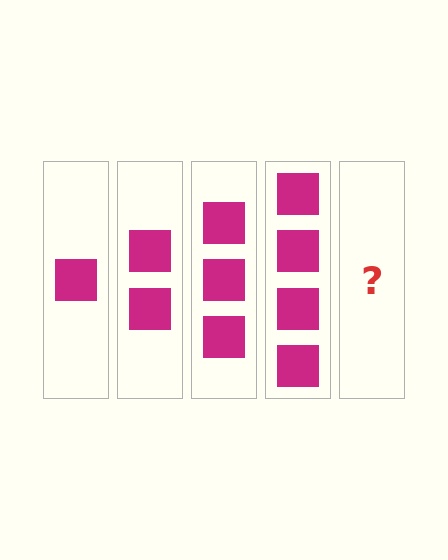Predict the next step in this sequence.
The next step is 5 squares.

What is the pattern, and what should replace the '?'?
The pattern is that each step adds one more square. The '?' should be 5 squares.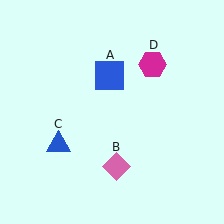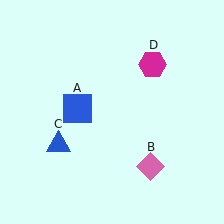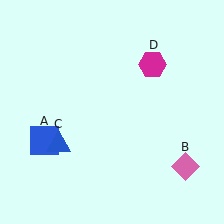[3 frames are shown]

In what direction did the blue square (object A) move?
The blue square (object A) moved down and to the left.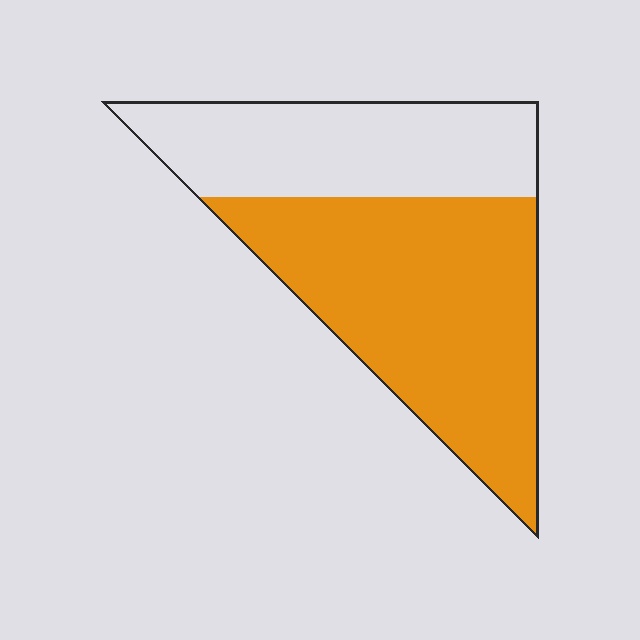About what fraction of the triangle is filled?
About three fifths (3/5).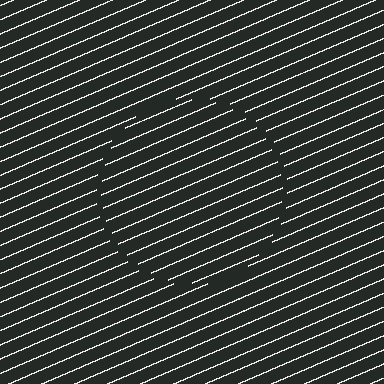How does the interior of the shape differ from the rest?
The interior of the shape contains the same grating, shifted by half a period — the contour is defined by the phase discontinuity where line-ends from the inner and outer gratings abut.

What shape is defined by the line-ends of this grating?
An illusory circle. The interior of the shape contains the same grating, shifted by half a period — the contour is defined by the phase discontinuity where line-ends from the inner and outer gratings abut.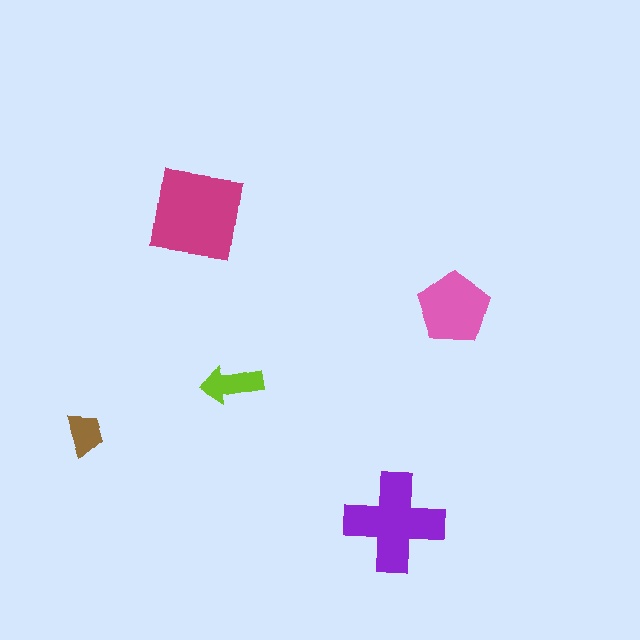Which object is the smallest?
The brown trapezoid.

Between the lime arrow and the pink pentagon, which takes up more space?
The pink pentagon.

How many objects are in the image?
There are 5 objects in the image.